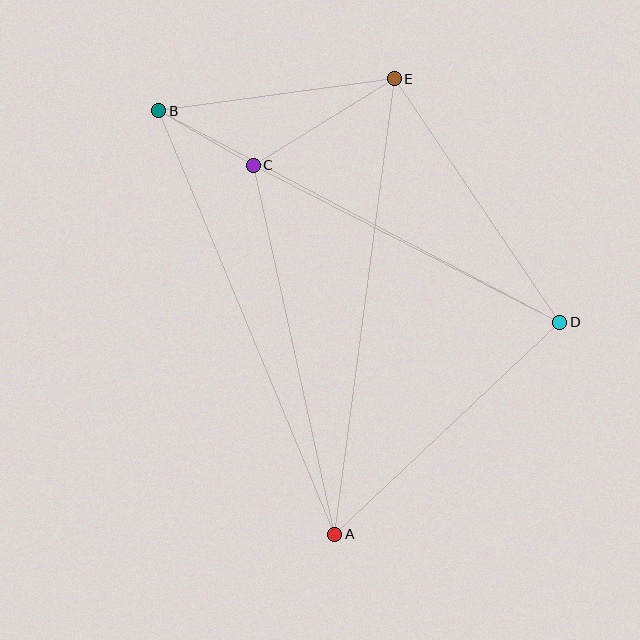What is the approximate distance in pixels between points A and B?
The distance between A and B is approximately 459 pixels.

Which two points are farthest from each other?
Points A and E are farthest from each other.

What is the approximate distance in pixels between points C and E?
The distance between C and E is approximately 166 pixels.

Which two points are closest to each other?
Points B and C are closest to each other.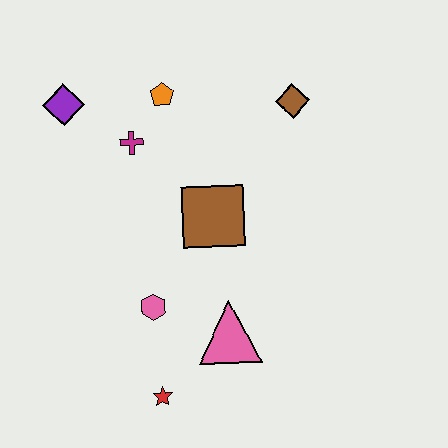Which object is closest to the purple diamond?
The magenta cross is closest to the purple diamond.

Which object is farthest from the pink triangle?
The purple diamond is farthest from the pink triangle.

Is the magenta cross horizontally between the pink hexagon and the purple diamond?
Yes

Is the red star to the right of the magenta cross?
Yes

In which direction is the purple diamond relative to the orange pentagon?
The purple diamond is to the left of the orange pentagon.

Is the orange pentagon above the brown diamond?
Yes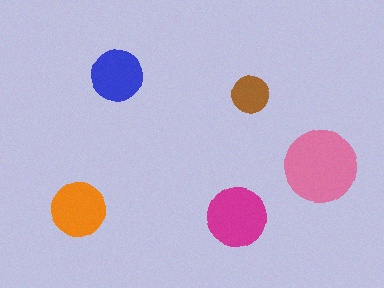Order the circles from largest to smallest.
the pink one, the magenta one, the orange one, the blue one, the brown one.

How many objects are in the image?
There are 5 objects in the image.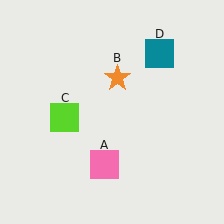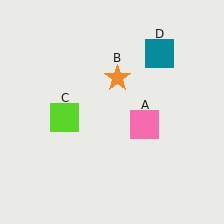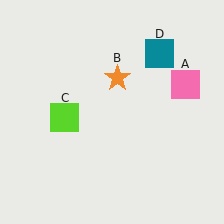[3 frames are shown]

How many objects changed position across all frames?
1 object changed position: pink square (object A).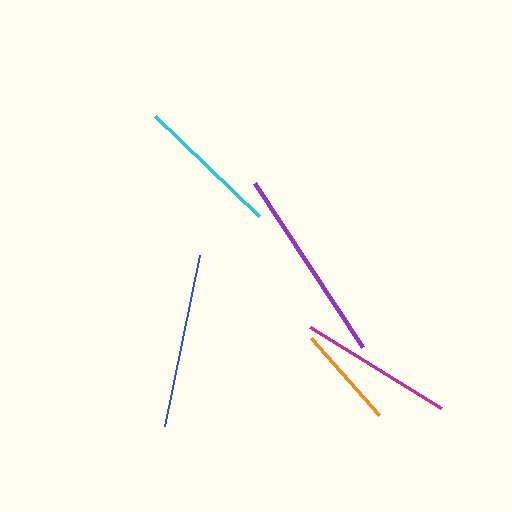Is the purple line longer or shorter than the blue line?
The purple line is longer than the blue line.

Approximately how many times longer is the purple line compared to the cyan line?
The purple line is approximately 1.4 times the length of the cyan line.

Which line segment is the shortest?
The orange line is the shortest at approximately 103 pixels.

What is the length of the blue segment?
The blue segment is approximately 175 pixels long.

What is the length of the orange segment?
The orange segment is approximately 103 pixels long.